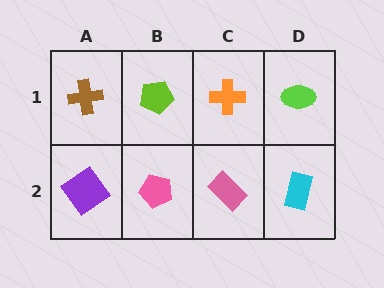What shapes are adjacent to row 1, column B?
A pink pentagon (row 2, column B), a brown cross (row 1, column A), an orange cross (row 1, column C).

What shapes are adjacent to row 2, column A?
A brown cross (row 1, column A), a pink pentagon (row 2, column B).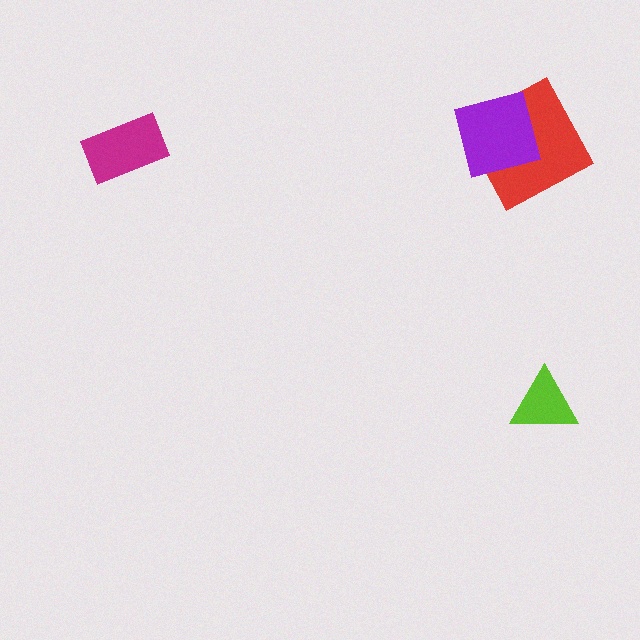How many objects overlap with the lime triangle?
0 objects overlap with the lime triangle.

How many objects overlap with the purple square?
1 object overlaps with the purple square.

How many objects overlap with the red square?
1 object overlaps with the red square.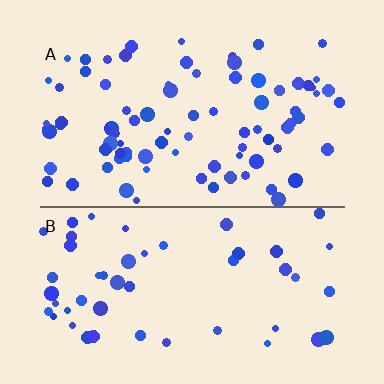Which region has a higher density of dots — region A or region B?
A (the top).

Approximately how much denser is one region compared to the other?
Approximately 1.7× — region A over region B.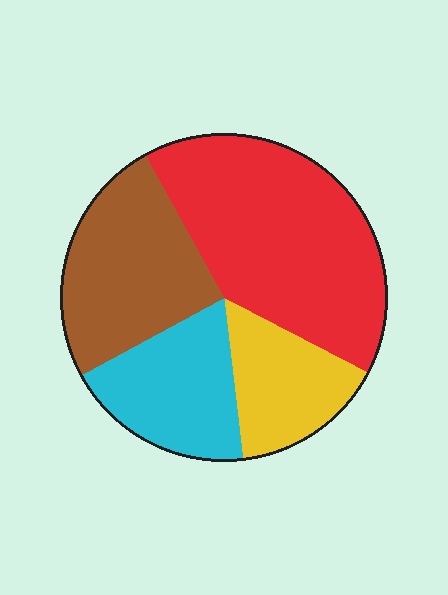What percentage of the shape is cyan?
Cyan takes up about one fifth (1/5) of the shape.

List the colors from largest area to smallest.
From largest to smallest: red, brown, cyan, yellow.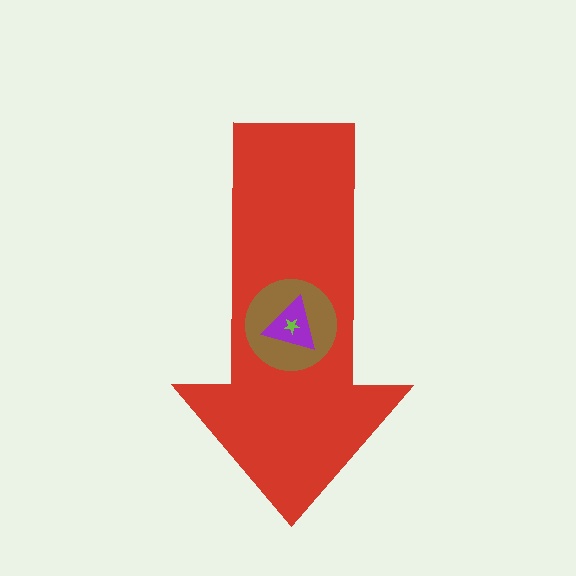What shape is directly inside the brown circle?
The purple triangle.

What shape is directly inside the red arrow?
The brown circle.